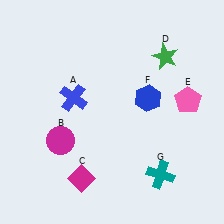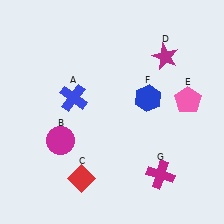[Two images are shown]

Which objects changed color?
C changed from magenta to red. D changed from green to magenta. G changed from teal to magenta.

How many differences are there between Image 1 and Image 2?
There are 3 differences between the two images.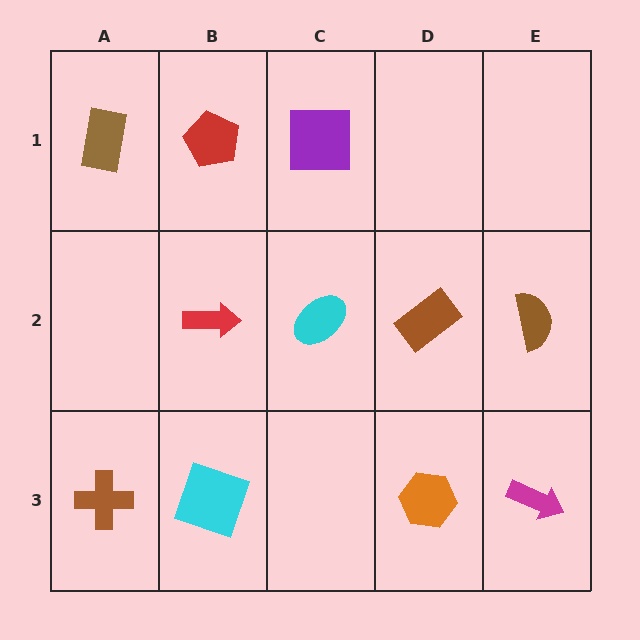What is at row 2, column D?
A brown rectangle.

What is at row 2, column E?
A brown semicircle.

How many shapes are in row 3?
4 shapes.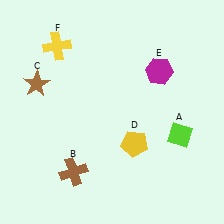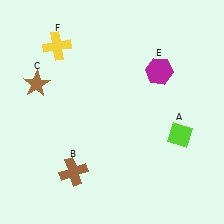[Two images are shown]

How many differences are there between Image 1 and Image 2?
There is 1 difference between the two images.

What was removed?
The yellow pentagon (D) was removed in Image 2.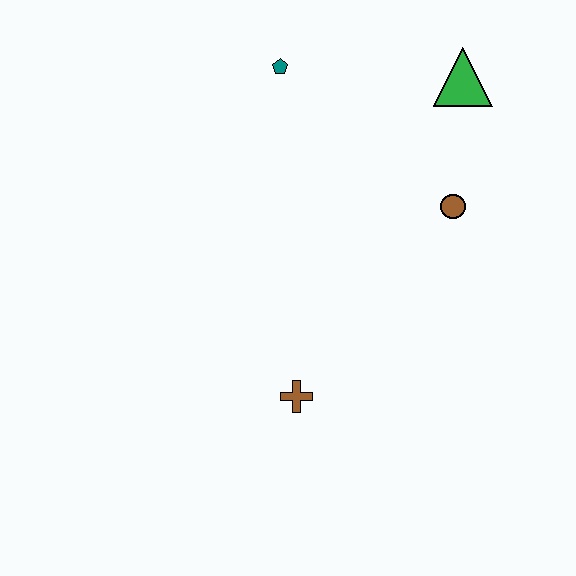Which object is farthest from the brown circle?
The brown cross is farthest from the brown circle.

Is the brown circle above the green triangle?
No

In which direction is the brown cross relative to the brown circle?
The brown cross is below the brown circle.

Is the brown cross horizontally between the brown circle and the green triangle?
No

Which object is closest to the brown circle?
The green triangle is closest to the brown circle.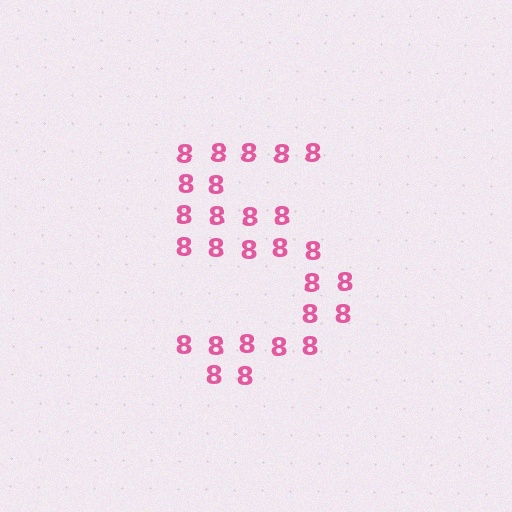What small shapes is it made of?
It is made of small digit 8's.